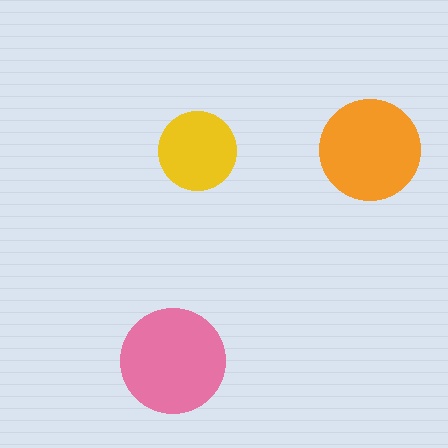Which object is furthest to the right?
The orange circle is rightmost.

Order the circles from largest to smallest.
the pink one, the orange one, the yellow one.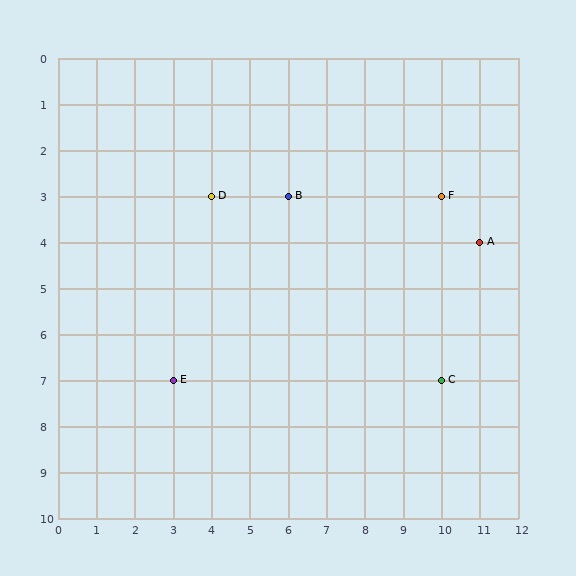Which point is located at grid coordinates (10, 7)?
Point C is at (10, 7).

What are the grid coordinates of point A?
Point A is at grid coordinates (11, 4).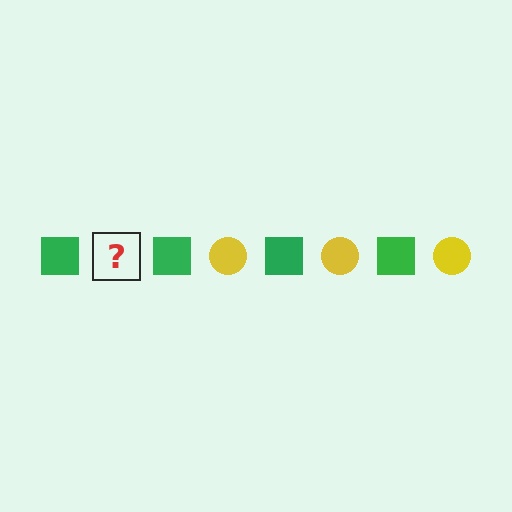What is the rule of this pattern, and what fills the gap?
The rule is that the pattern alternates between green square and yellow circle. The gap should be filled with a yellow circle.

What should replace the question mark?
The question mark should be replaced with a yellow circle.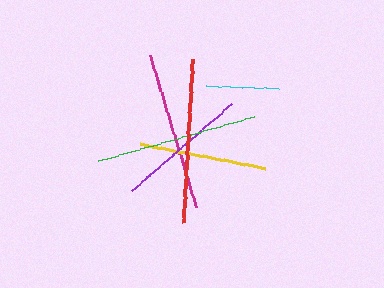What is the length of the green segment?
The green segment is approximately 162 pixels long.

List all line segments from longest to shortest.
From longest to shortest: red, green, magenta, purple, yellow, cyan.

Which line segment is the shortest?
The cyan line is the shortest at approximately 72 pixels.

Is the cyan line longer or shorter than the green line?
The green line is longer than the cyan line.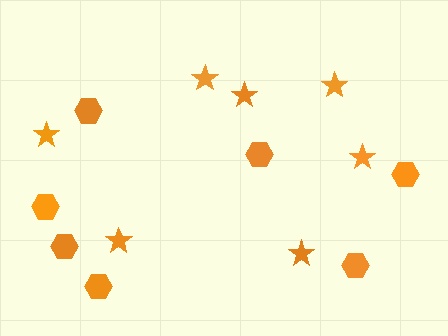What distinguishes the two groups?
There are 2 groups: one group of stars (7) and one group of hexagons (7).